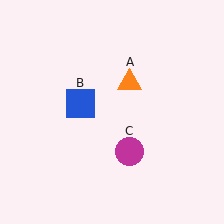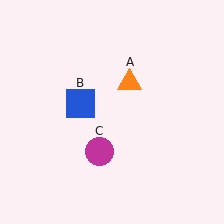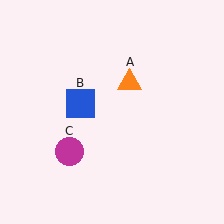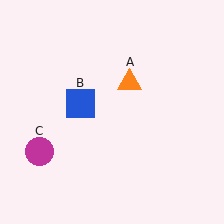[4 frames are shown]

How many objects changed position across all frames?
1 object changed position: magenta circle (object C).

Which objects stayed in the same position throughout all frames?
Orange triangle (object A) and blue square (object B) remained stationary.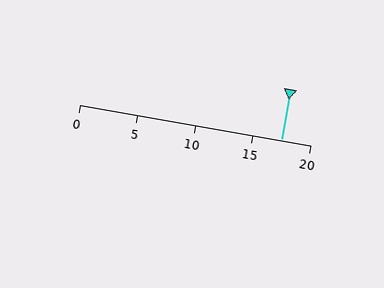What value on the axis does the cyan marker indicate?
The marker indicates approximately 17.5.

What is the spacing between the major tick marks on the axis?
The major ticks are spaced 5 apart.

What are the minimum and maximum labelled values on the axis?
The axis runs from 0 to 20.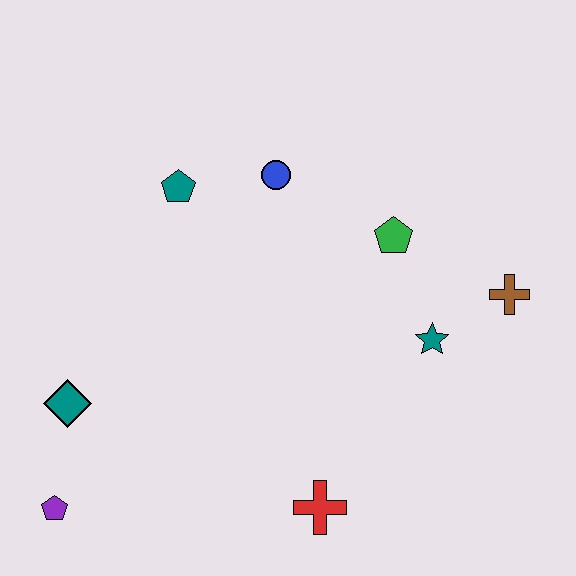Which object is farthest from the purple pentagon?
The brown cross is farthest from the purple pentagon.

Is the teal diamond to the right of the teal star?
No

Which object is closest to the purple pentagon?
The teal diamond is closest to the purple pentagon.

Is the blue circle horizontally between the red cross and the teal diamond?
Yes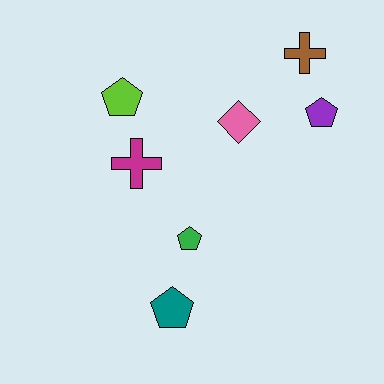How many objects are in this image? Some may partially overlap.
There are 7 objects.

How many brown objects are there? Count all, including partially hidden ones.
There is 1 brown object.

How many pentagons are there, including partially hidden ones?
There are 4 pentagons.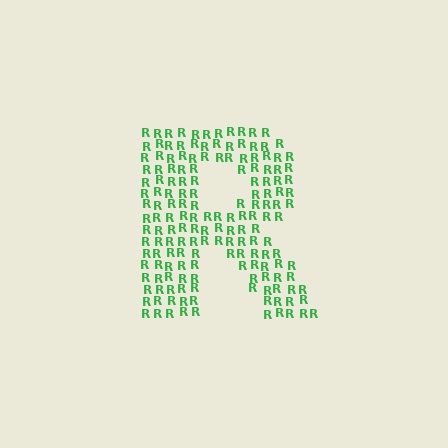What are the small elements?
The small elements are letter R's.